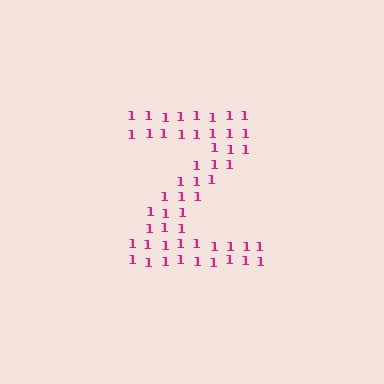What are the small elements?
The small elements are digit 1's.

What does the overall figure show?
The overall figure shows the letter Z.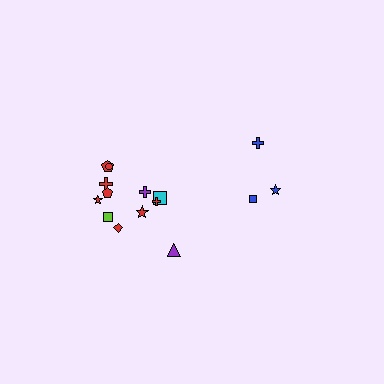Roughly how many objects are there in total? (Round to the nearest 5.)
Roughly 15 objects in total.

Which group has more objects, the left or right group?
The left group.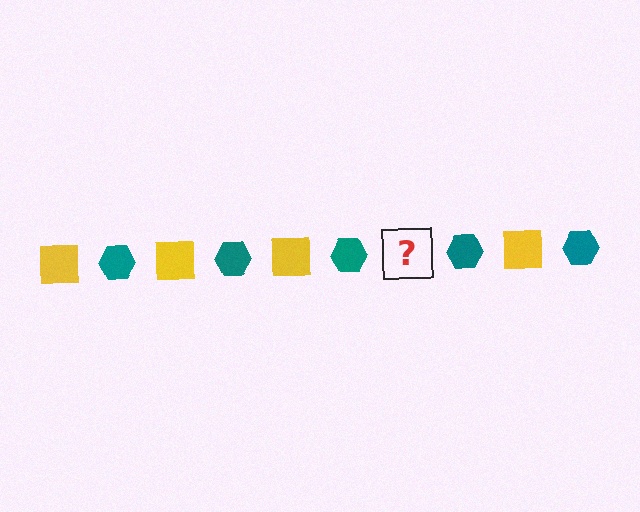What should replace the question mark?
The question mark should be replaced with a yellow square.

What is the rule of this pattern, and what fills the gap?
The rule is that the pattern alternates between yellow square and teal hexagon. The gap should be filled with a yellow square.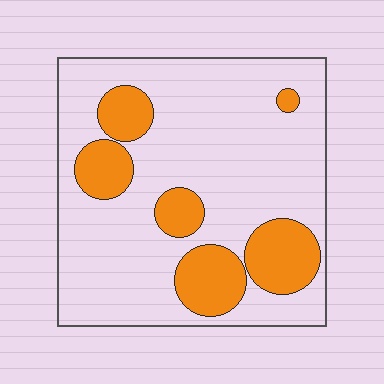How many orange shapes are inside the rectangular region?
6.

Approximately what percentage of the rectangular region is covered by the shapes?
Approximately 25%.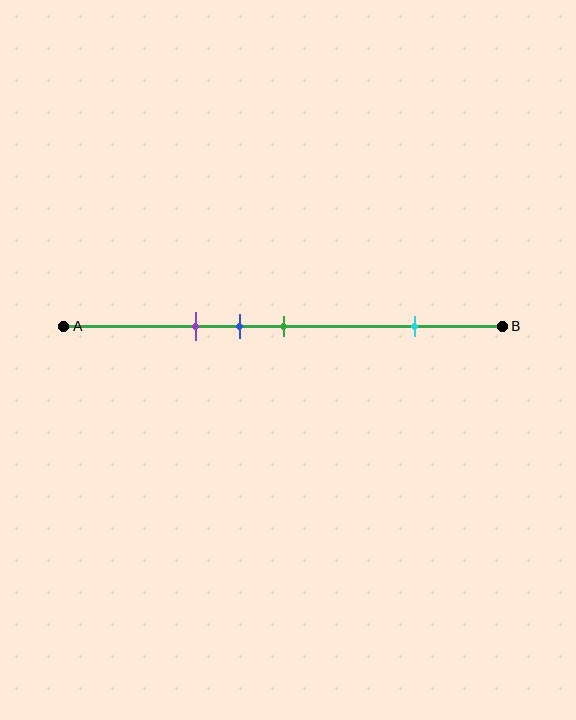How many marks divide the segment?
There are 4 marks dividing the segment.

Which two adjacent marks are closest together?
The blue and green marks are the closest adjacent pair.